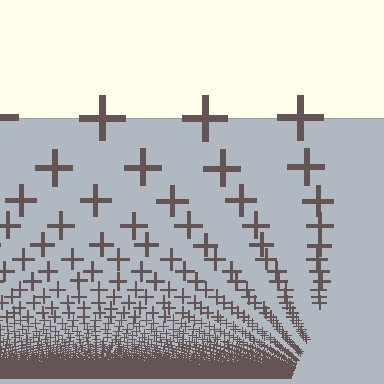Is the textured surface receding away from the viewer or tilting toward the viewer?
The surface appears to tilt toward the viewer. Texture elements get larger and sparser toward the top.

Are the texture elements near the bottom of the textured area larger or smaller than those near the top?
Smaller. The gradient is inverted — elements near the bottom are smaller and denser.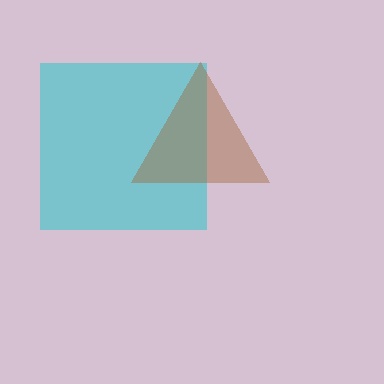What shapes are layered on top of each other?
The layered shapes are: a cyan square, a brown triangle.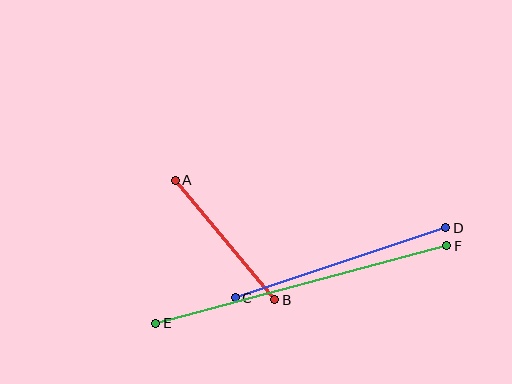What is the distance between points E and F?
The distance is approximately 301 pixels.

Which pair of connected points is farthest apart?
Points E and F are farthest apart.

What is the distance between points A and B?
The distance is approximately 155 pixels.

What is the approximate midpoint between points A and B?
The midpoint is at approximately (225, 240) pixels.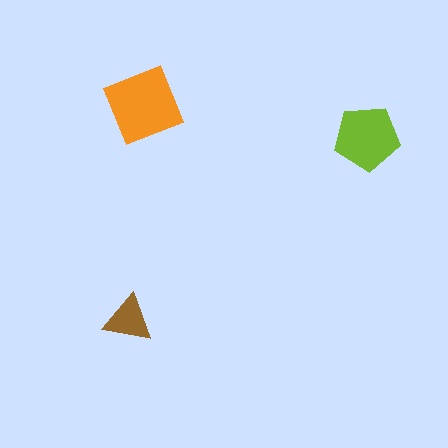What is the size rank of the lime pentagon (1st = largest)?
2nd.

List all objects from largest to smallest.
The orange diamond, the lime pentagon, the brown triangle.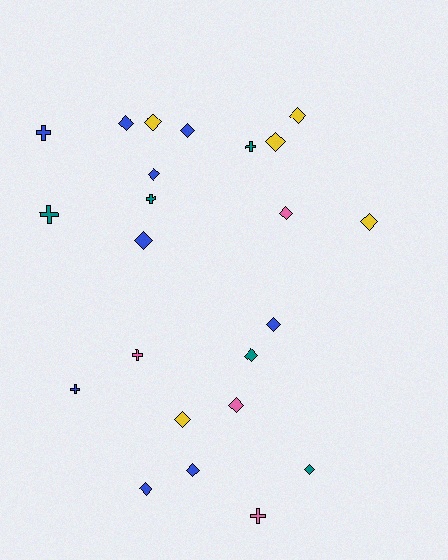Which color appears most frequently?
Blue, with 9 objects.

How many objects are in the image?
There are 23 objects.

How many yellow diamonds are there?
There are 5 yellow diamonds.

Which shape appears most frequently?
Diamond, with 16 objects.